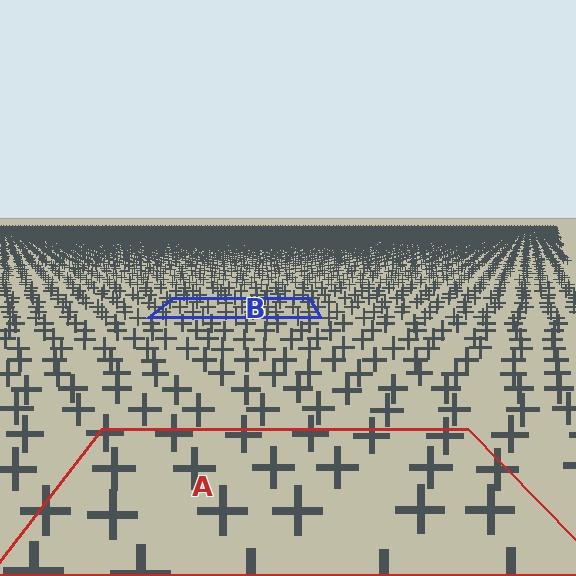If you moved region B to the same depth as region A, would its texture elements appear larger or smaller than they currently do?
They would appear larger. At a closer depth, the same texture elements are projected at a bigger on-screen size.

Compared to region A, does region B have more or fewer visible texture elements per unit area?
Region B has more texture elements per unit area — they are packed more densely because it is farther away.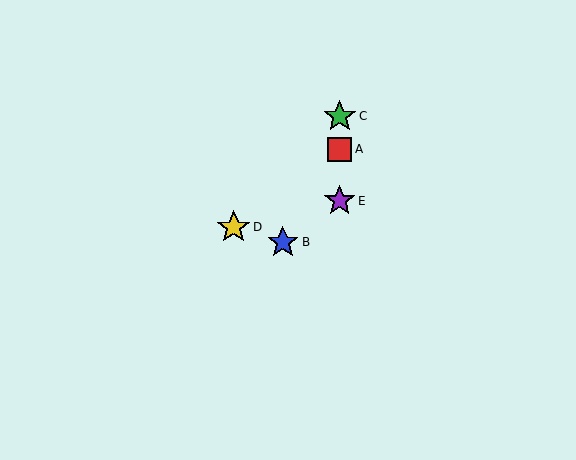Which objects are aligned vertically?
Objects A, C, E are aligned vertically.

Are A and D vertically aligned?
No, A is at x≈340 and D is at x≈234.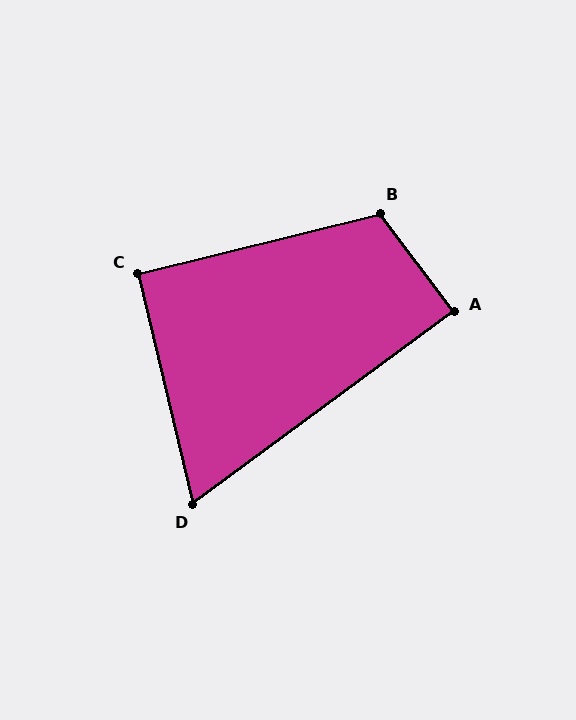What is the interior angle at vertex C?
Approximately 91 degrees (approximately right).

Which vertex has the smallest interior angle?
D, at approximately 67 degrees.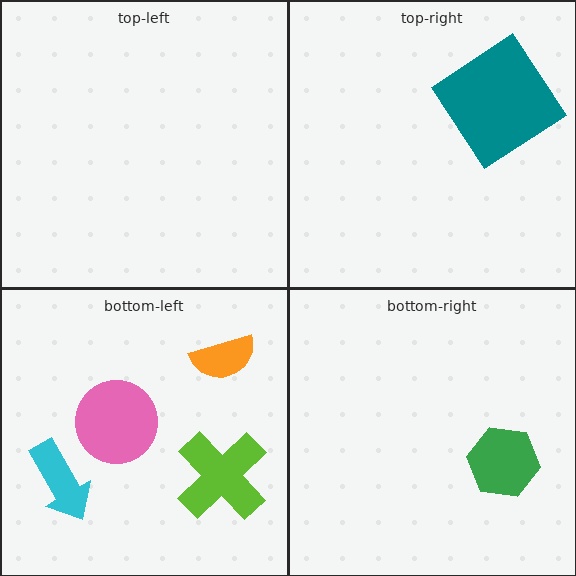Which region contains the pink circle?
The bottom-left region.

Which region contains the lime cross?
The bottom-left region.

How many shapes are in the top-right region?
1.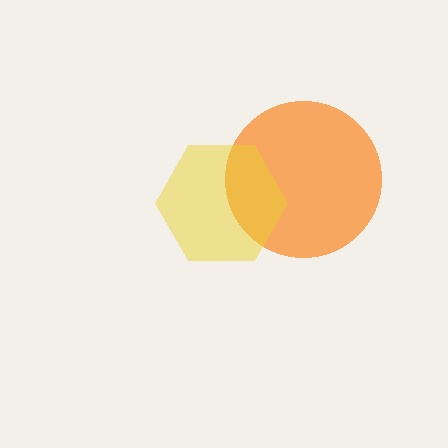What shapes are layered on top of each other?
The layered shapes are: an orange circle, a yellow hexagon.